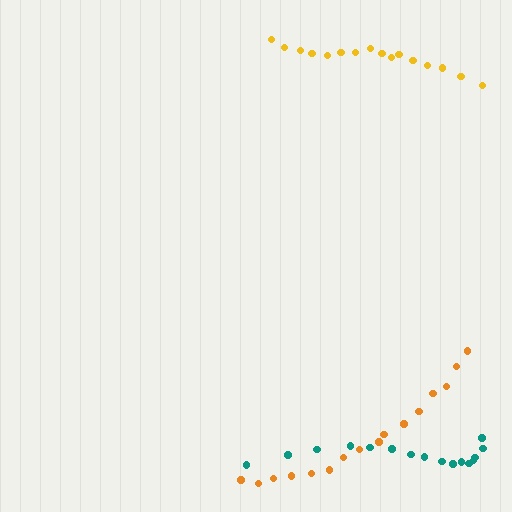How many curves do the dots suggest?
There are 3 distinct paths.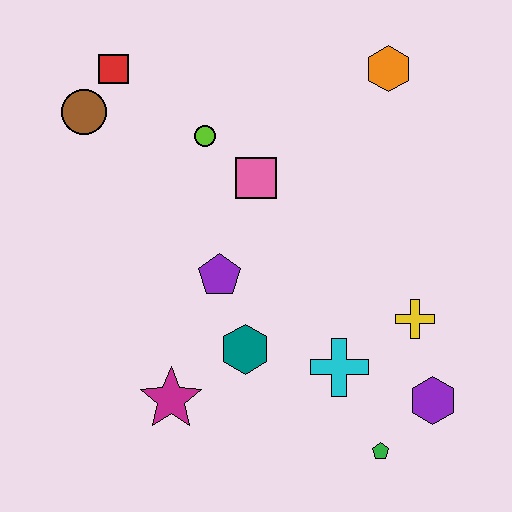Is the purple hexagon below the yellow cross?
Yes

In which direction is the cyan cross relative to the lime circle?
The cyan cross is below the lime circle.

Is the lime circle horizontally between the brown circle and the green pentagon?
Yes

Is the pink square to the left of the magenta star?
No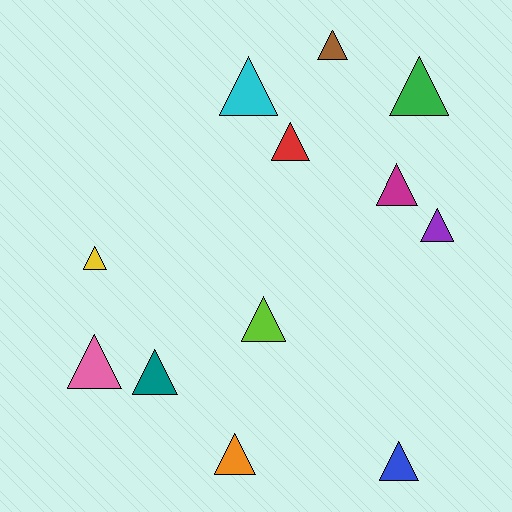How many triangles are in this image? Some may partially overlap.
There are 12 triangles.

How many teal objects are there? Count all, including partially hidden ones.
There is 1 teal object.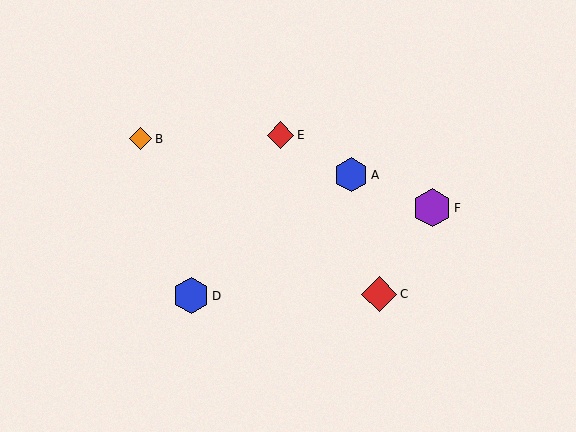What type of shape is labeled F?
Shape F is a purple hexagon.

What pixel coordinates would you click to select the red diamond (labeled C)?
Click at (379, 294) to select the red diamond C.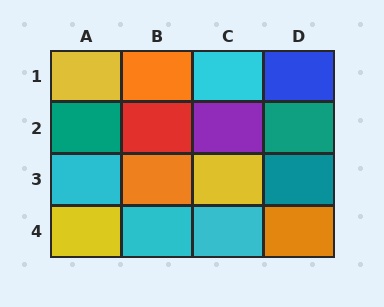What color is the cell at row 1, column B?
Orange.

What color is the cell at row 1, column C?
Cyan.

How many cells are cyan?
4 cells are cyan.